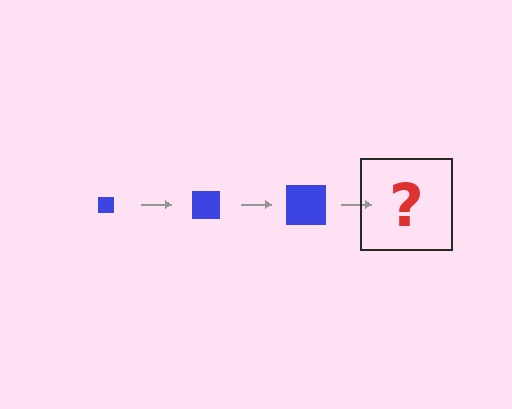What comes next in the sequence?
The next element should be a blue square, larger than the previous one.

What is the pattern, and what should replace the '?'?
The pattern is that the square gets progressively larger each step. The '?' should be a blue square, larger than the previous one.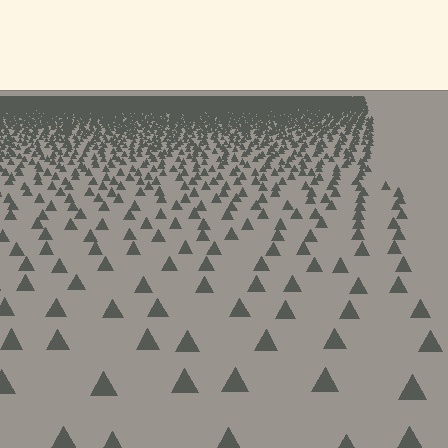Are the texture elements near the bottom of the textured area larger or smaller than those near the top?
Larger. Near the bottom, elements are closer to the viewer and appear at a bigger on-screen size.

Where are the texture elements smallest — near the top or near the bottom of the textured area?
Near the top.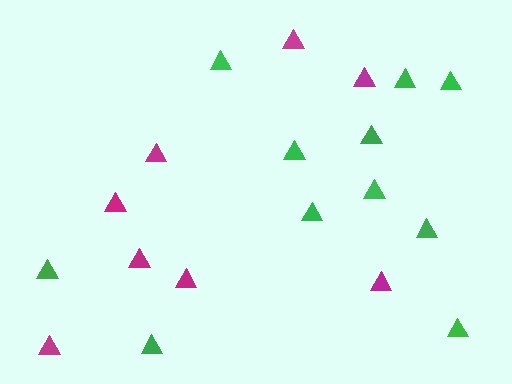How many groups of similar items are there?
There are 2 groups: one group of green triangles (11) and one group of magenta triangles (8).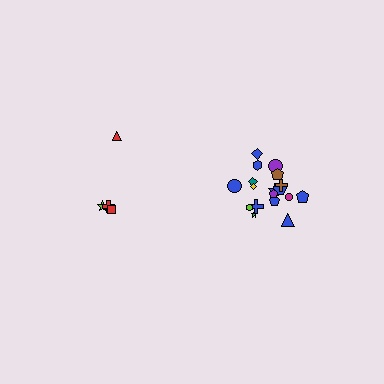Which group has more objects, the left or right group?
The right group.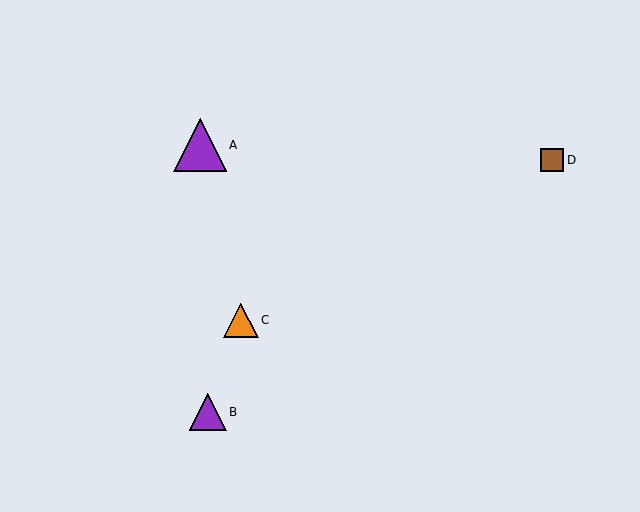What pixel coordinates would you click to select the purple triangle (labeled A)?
Click at (200, 145) to select the purple triangle A.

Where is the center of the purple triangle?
The center of the purple triangle is at (208, 412).